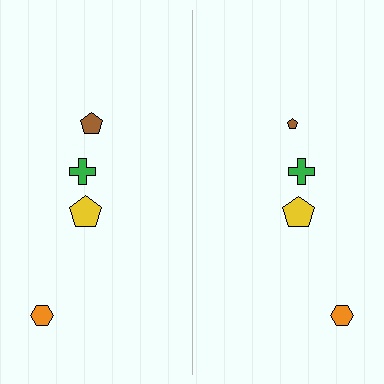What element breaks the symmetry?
The brown pentagon on the right side has a different size than its mirror counterpart.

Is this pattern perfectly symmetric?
No, the pattern is not perfectly symmetric. The brown pentagon on the right side has a different size than its mirror counterpart.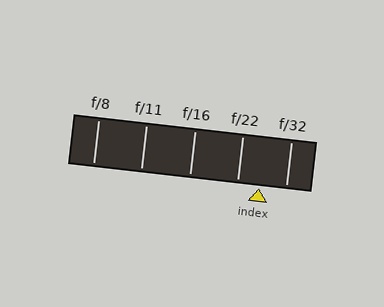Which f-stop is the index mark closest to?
The index mark is closest to f/22.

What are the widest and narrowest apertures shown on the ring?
The widest aperture shown is f/8 and the narrowest is f/32.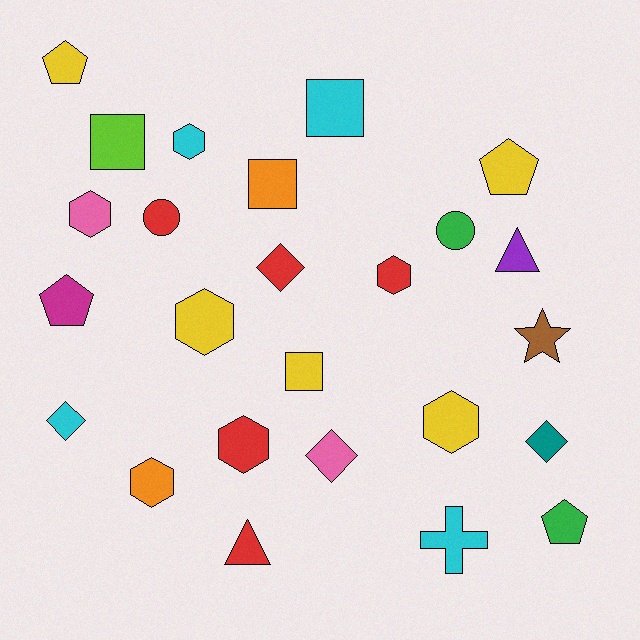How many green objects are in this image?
There are 2 green objects.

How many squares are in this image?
There are 4 squares.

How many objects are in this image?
There are 25 objects.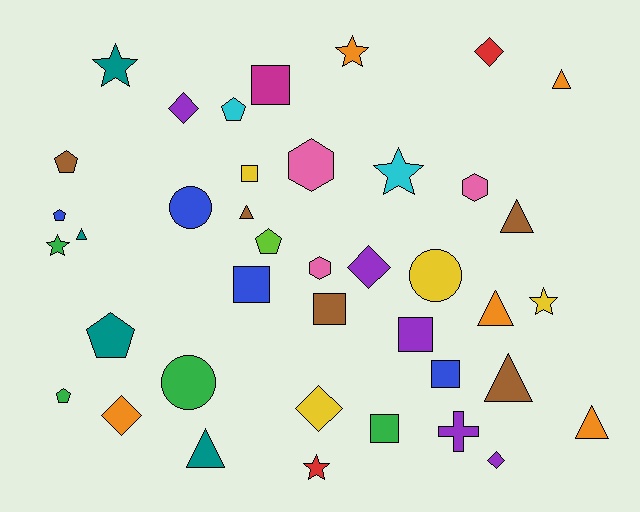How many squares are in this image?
There are 7 squares.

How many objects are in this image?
There are 40 objects.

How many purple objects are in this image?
There are 5 purple objects.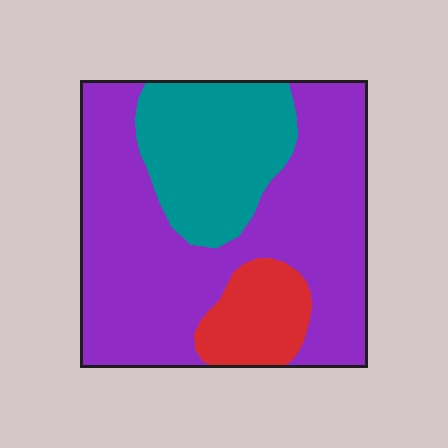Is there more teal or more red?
Teal.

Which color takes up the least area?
Red, at roughly 10%.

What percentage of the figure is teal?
Teal covers around 25% of the figure.